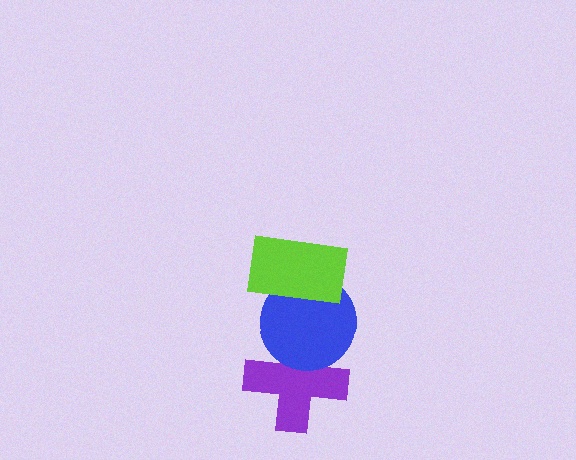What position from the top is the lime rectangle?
The lime rectangle is 1st from the top.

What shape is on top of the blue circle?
The lime rectangle is on top of the blue circle.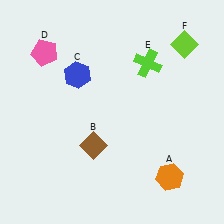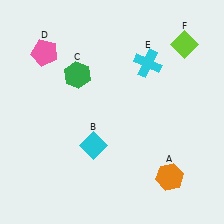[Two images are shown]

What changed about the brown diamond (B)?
In Image 1, B is brown. In Image 2, it changed to cyan.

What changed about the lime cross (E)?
In Image 1, E is lime. In Image 2, it changed to cyan.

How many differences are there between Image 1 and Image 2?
There are 3 differences between the two images.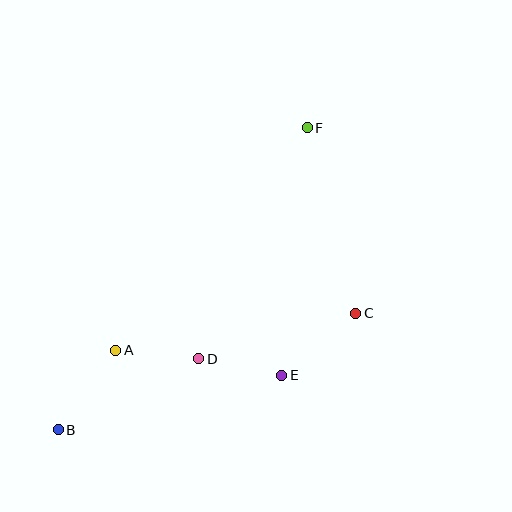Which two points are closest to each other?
Points A and D are closest to each other.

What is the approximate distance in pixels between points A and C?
The distance between A and C is approximately 243 pixels.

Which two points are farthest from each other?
Points B and F are farthest from each other.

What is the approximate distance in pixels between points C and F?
The distance between C and F is approximately 191 pixels.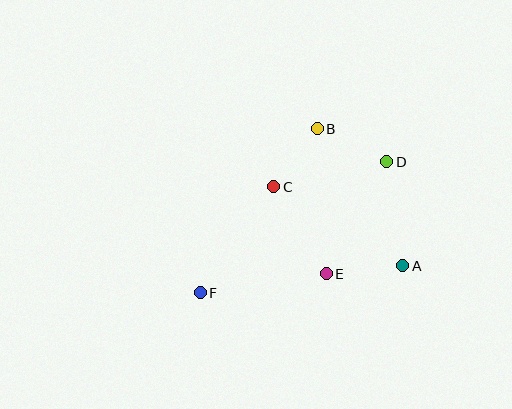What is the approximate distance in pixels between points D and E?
The distance between D and E is approximately 127 pixels.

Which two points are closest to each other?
Points B and C are closest to each other.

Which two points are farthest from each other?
Points D and F are farthest from each other.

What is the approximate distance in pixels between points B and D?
The distance between B and D is approximately 77 pixels.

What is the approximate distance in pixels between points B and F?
The distance between B and F is approximately 202 pixels.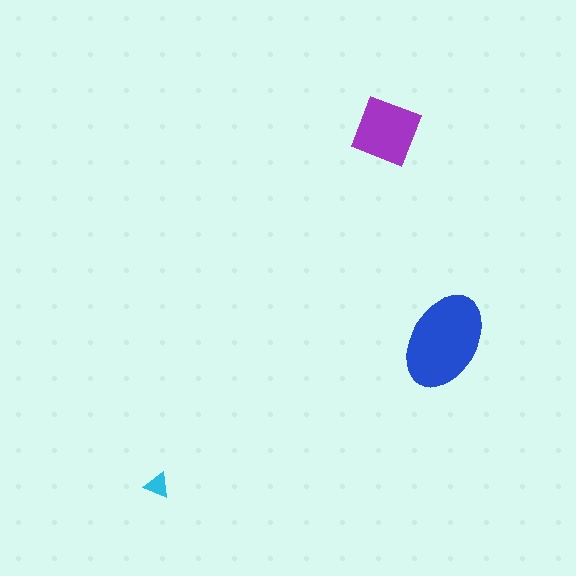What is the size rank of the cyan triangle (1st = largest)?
3rd.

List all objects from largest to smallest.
The blue ellipse, the purple diamond, the cyan triangle.